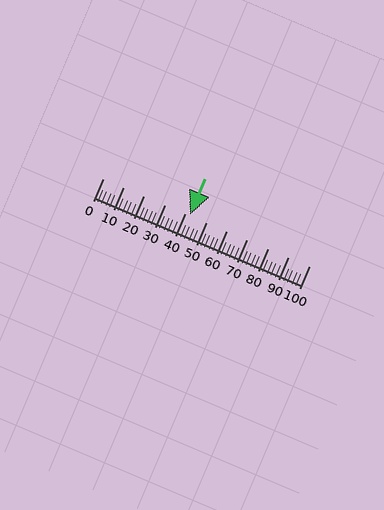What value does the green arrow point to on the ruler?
The green arrow points to approximately 42.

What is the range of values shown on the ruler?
The ruler shows values from 0 to 100.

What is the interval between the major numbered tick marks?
The major tick marks are spaced 10 units apart.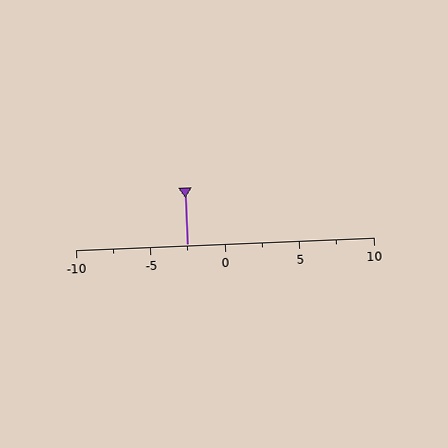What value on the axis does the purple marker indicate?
The marker indicates approximately -2.5.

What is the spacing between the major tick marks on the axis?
The major ticks are spaced 5 apart.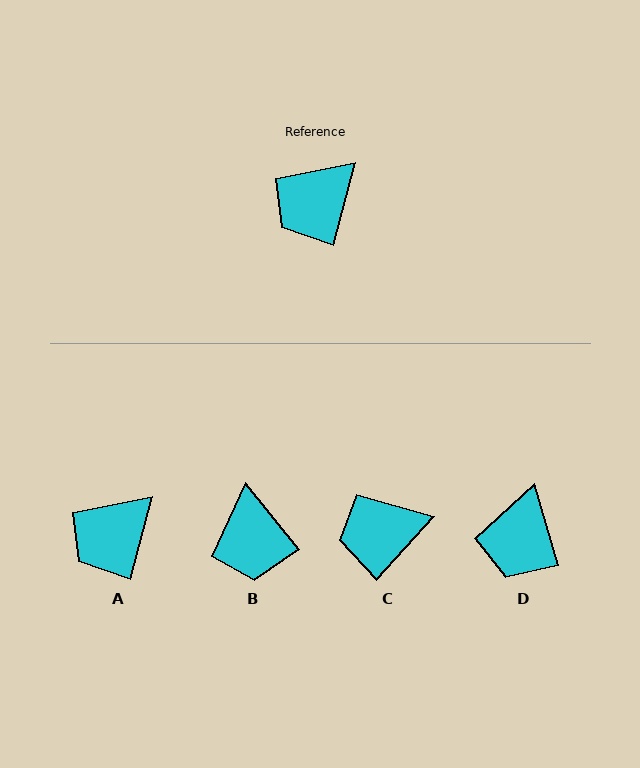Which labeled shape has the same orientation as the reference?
A.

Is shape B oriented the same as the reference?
No, it is off by about 54 degrees.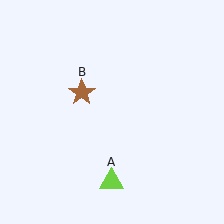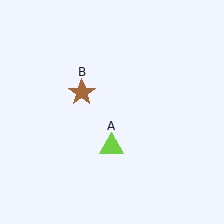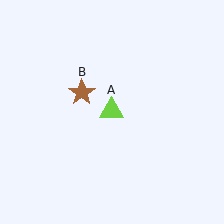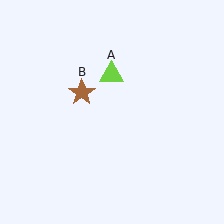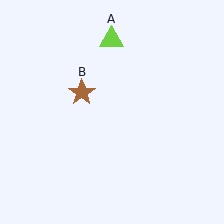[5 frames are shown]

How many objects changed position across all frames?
1 object changed position: lime triangle (object A).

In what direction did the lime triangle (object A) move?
The lime triangle (object A) moved up.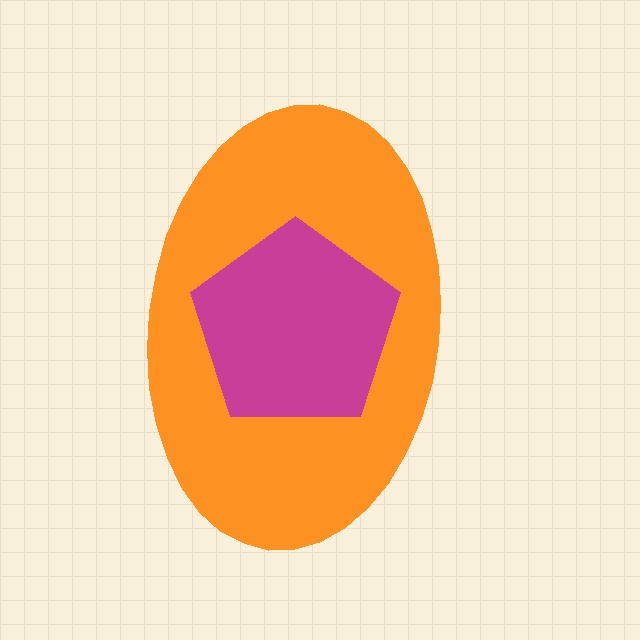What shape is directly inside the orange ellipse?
The magenta pentagon.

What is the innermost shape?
The magenta pentagon.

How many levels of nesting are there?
2.